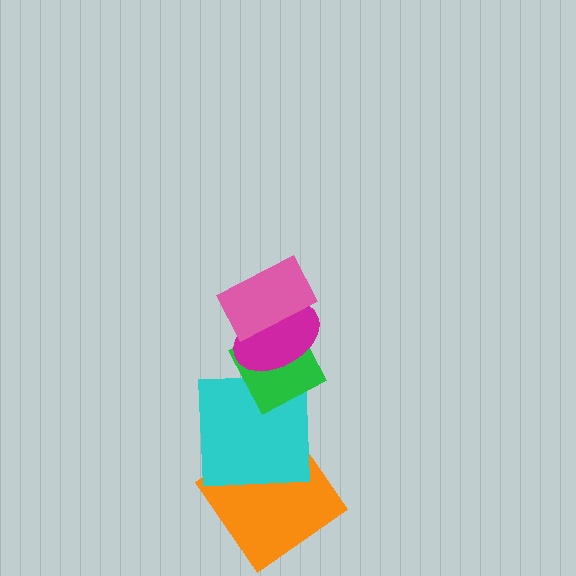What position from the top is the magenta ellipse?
The magenta ellipse is 2nd from the top.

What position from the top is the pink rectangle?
The pink rectangle is 1st from the top.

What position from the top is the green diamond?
The green diamond is 3rd from the top.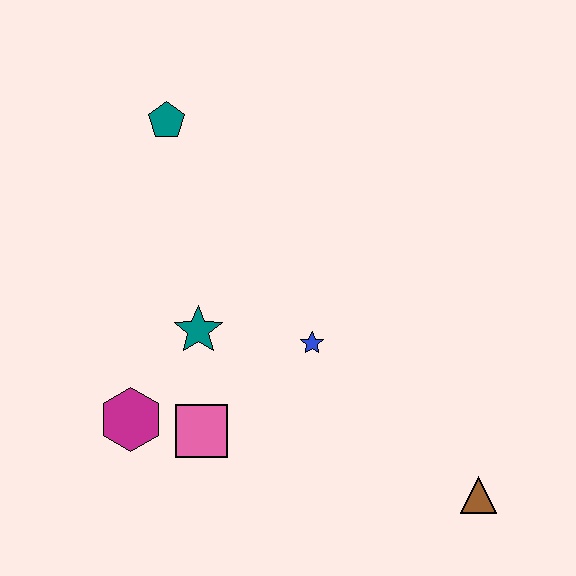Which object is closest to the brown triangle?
The blue star is closest to the brown triangle.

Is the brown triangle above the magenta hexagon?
No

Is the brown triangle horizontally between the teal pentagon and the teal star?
No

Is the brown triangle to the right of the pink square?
Yes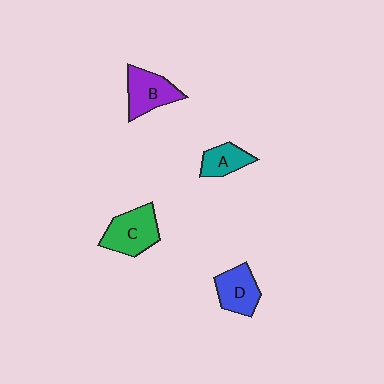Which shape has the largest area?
Shape C (green).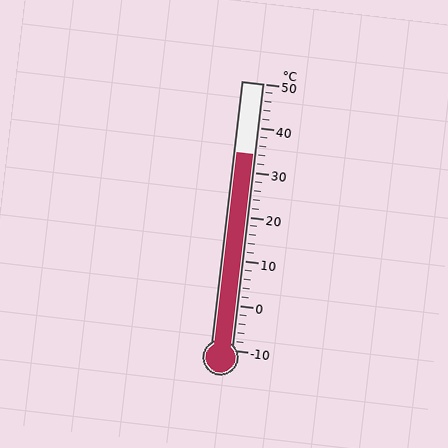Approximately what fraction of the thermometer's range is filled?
The thermometer is filled to approximately 75% of its range.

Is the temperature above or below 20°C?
The temperature is above 20°C.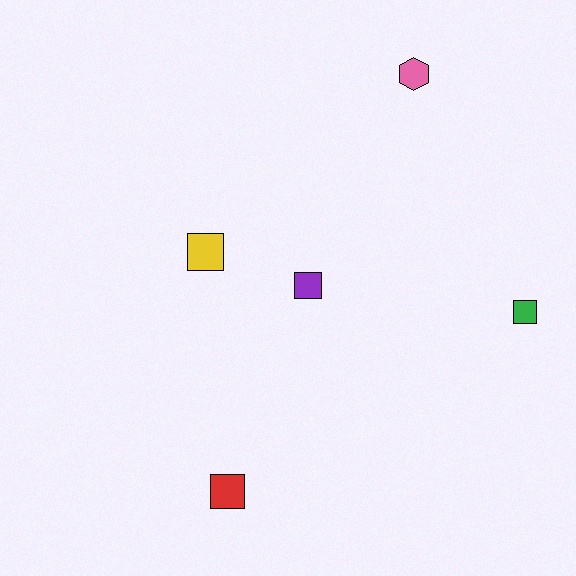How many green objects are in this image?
There is 1 green object.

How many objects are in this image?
There are 5 objects.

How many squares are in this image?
There are 4 squares.